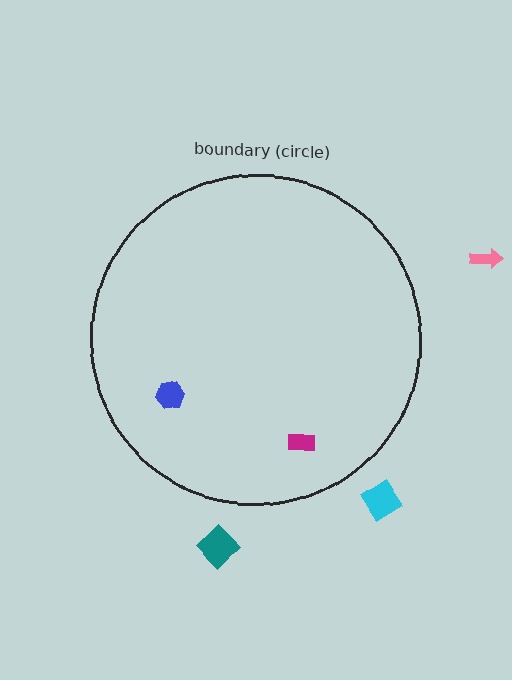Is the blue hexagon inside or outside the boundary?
Inside.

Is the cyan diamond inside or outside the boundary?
Outside.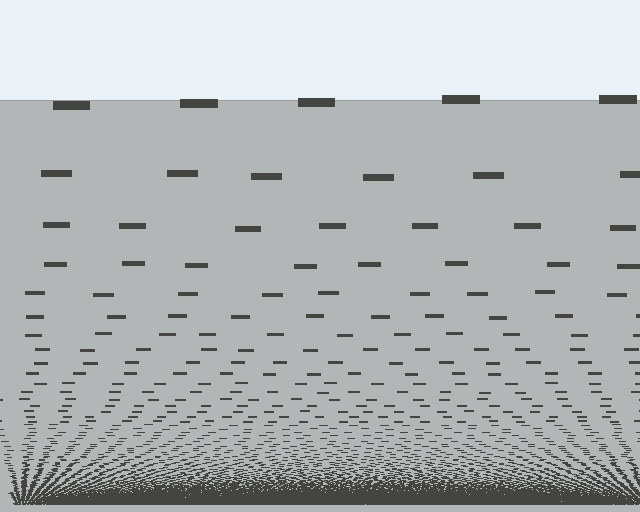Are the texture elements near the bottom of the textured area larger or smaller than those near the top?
Smaller. The gradient is inverted — elements near the bottom are smaller and denser.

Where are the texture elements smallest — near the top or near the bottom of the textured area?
Near the bottom.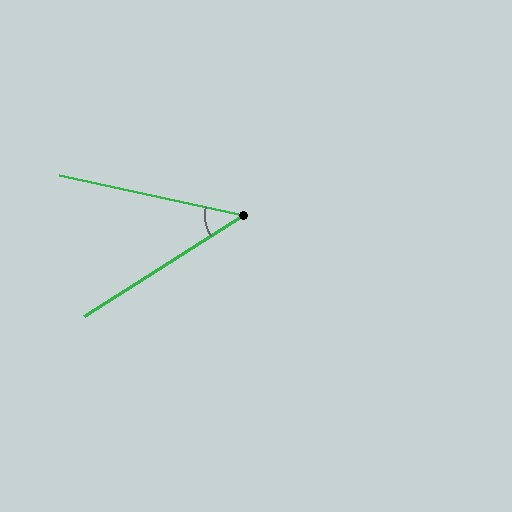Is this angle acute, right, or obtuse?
It is acute.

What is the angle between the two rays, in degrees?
Approximately 45 degrees.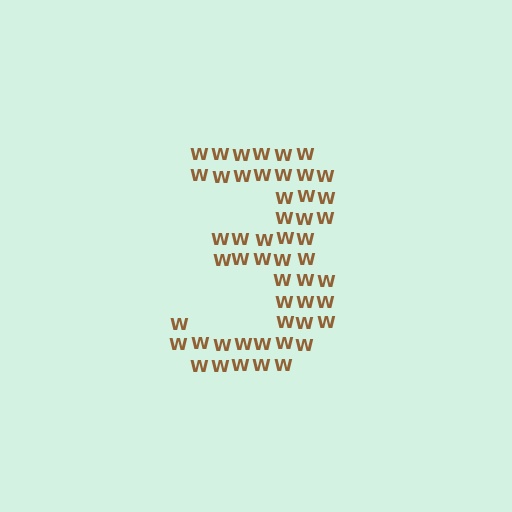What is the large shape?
The large shape is the digit 3.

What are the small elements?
The small elements are letter W's.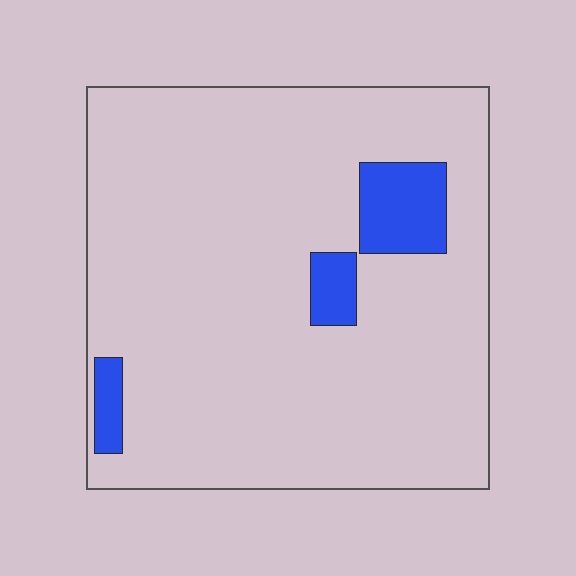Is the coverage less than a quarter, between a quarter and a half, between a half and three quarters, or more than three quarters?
Less than a quarter.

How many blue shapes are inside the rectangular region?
3.